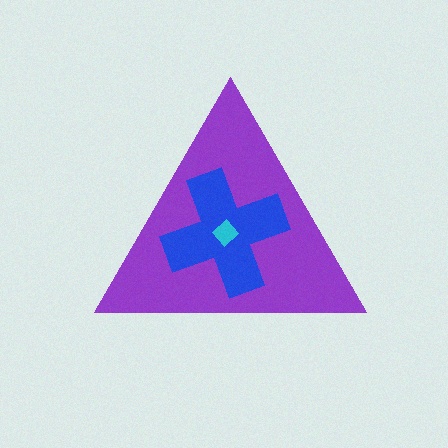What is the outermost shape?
The purple triangle.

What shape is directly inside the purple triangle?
The blue cross.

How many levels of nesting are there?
3.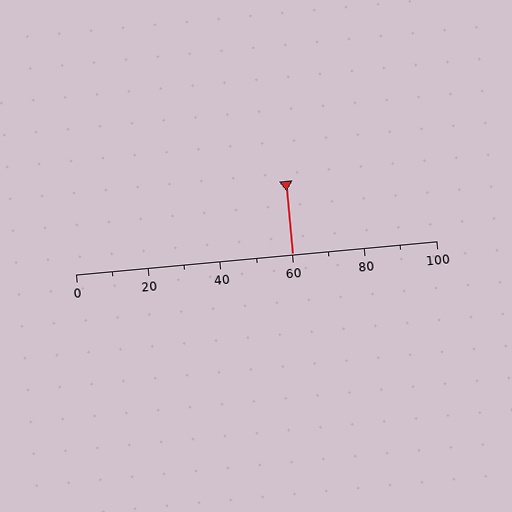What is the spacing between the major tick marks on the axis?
The major ticks are spaced 20 apart.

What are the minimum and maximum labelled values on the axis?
The axis runs from 0 to 100.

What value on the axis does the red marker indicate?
The marker indicates approximately 60.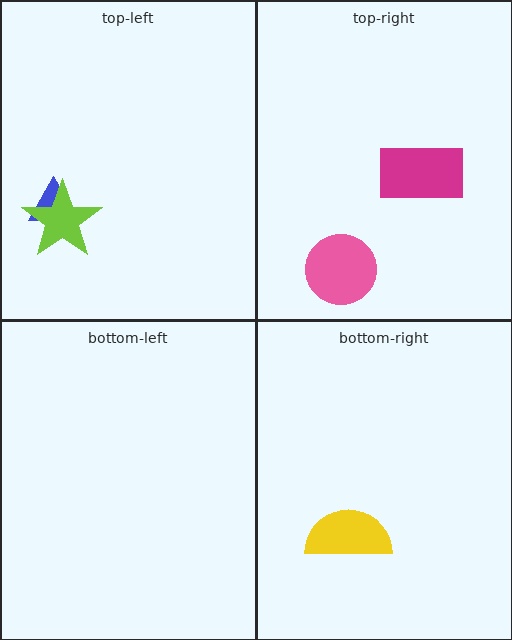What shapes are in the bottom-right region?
The yellow semicircle.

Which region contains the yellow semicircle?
The bottom-right region.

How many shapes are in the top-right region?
2.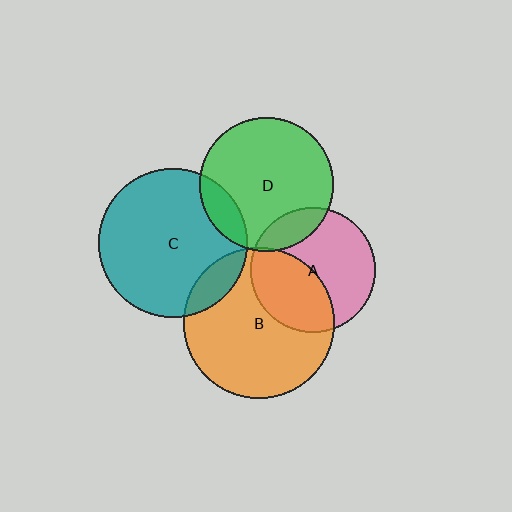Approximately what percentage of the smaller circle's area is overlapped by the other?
Approximately 5%.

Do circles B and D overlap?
Yes.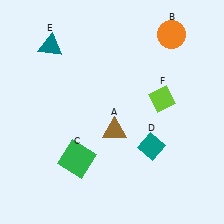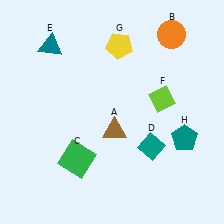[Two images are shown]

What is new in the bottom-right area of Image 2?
A teal pentagon (H) was added in the bottom-right area of Image 2.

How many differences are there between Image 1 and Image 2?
There are 2 differences between the two images.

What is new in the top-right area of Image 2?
A yellow pentagon (G) was added in the top-right area of Image 2.